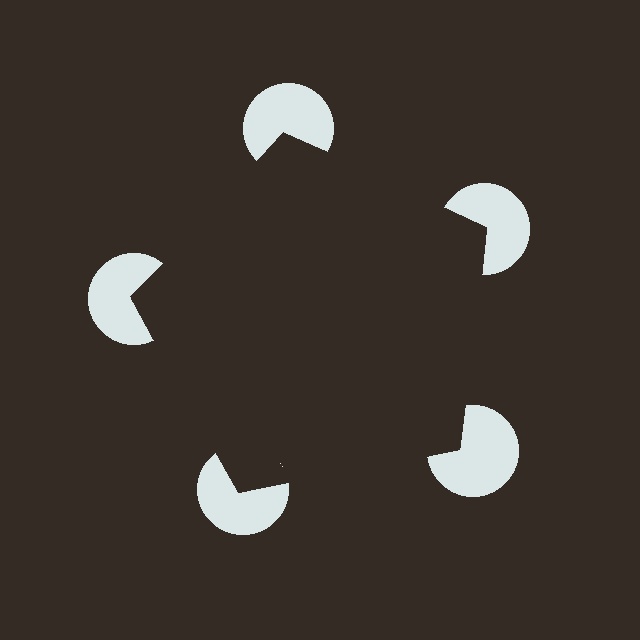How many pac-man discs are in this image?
There are 5 — one at each vertex of the illusory pentagon.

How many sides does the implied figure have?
5 sides.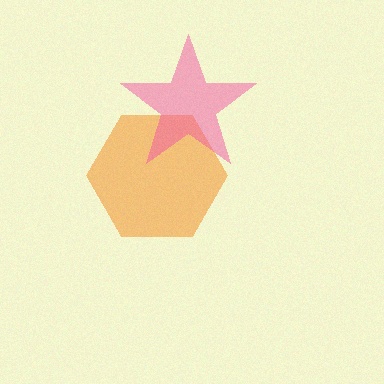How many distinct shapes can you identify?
There are 2 distinct shapes: an orange hexagon, a pink star.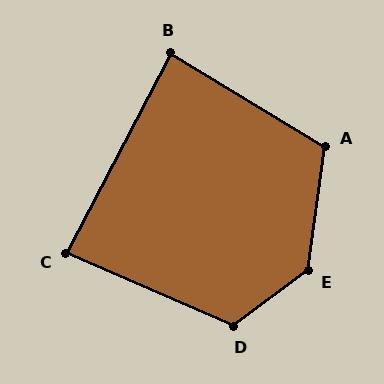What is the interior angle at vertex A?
Approximately 114 degrees (obtuse).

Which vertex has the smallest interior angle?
C, at approximately 86 degrees.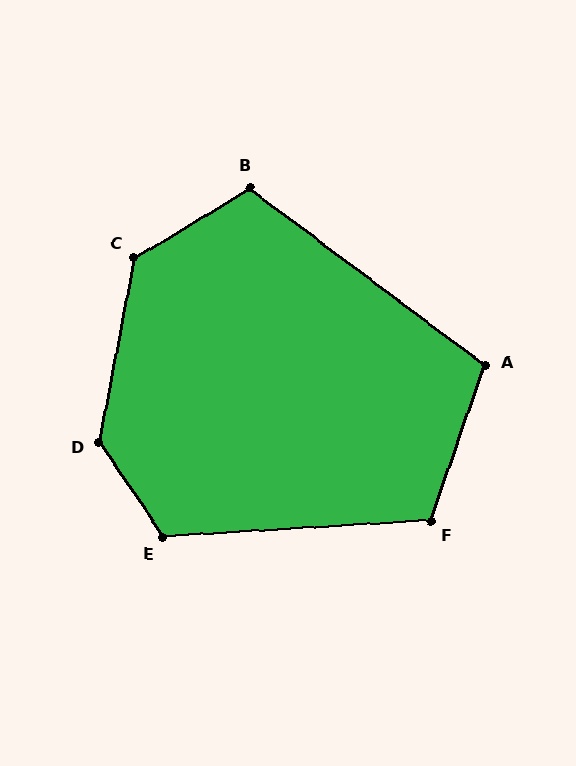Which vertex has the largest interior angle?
D, at approximately 135 degrees.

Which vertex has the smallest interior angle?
A, at approximately 107 degrees.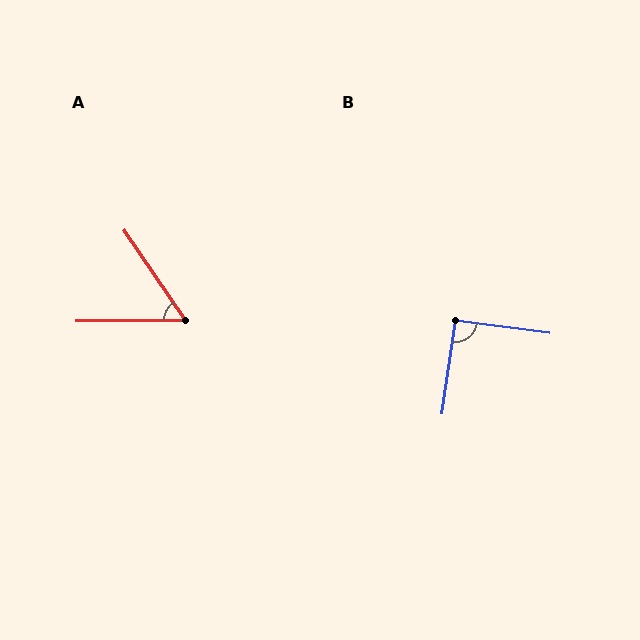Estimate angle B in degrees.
Approximately 91 degrees.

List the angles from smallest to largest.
A (56°), B (91°).